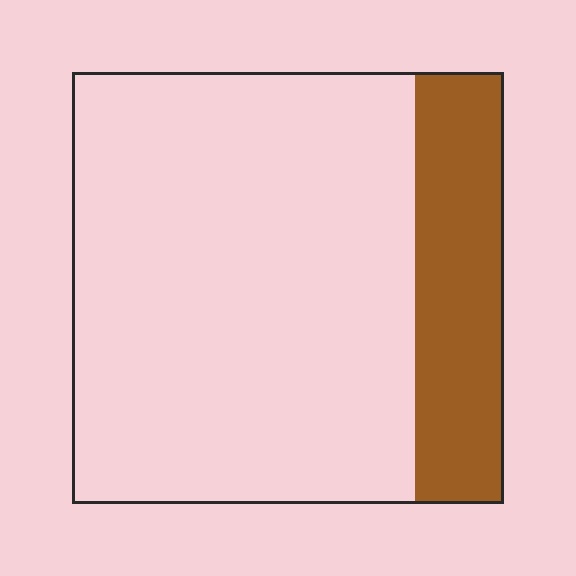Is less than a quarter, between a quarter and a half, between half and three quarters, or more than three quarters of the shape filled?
Less than a quarter.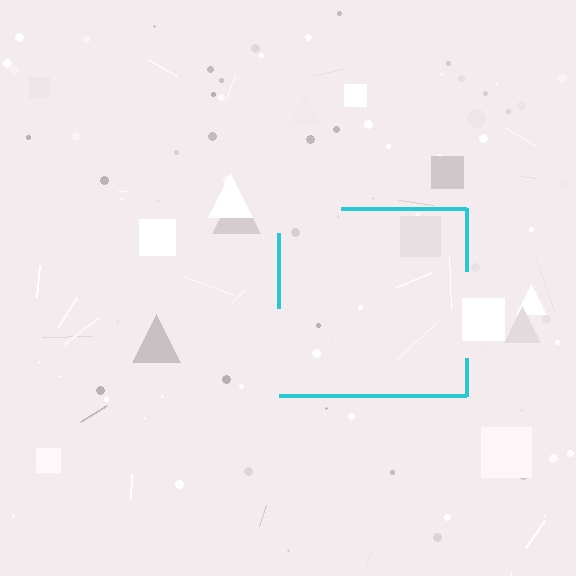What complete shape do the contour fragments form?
The contour fragments form a square.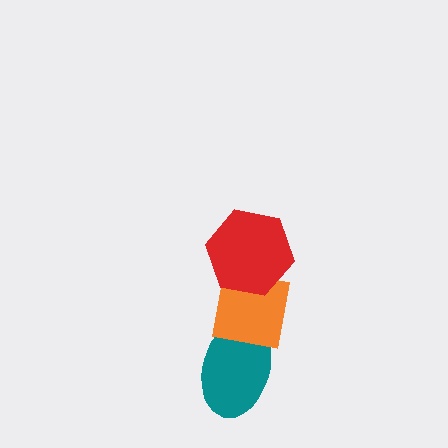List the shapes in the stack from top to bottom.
From top to bottom: the red hexagon, the orange square, the teal ellipse.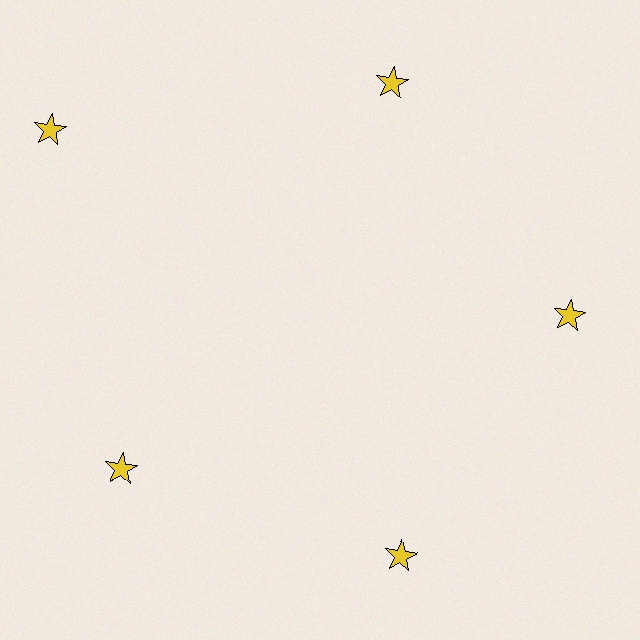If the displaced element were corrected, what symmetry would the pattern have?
It would have 5-fold rotational symmetry — the pattern would map onto itself every 72 degrees.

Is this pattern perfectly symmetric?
No. The 5 yellow stars are arranged in a ring, but one element near the 10 o'clock position is pushed outward from the center, breaking the 5-fold rotational symmetry.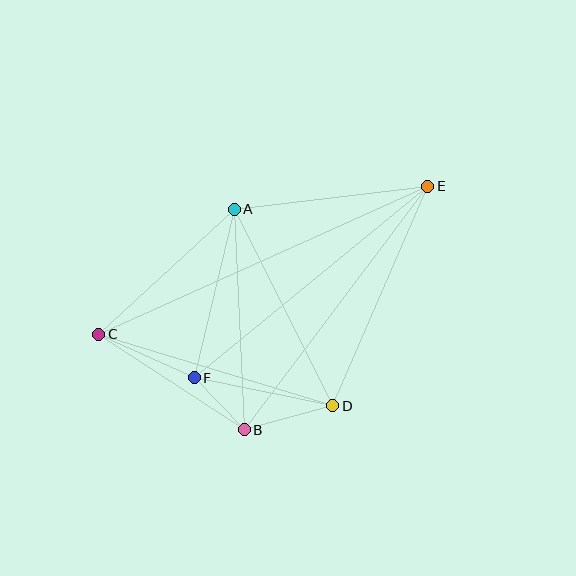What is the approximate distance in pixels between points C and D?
The distance between C and D is approximately 245 pixels.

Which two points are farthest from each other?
Points C and E are farthest from each other.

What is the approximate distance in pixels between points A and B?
The distance between A and B is approximately 221 pixels.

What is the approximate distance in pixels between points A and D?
The distance between A and D is approximately 220 pixels.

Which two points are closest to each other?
Points B and F are closest to each other.